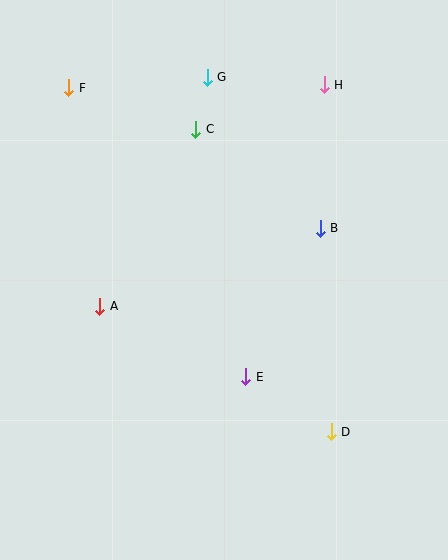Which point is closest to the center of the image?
Point E at (246, 377) is closest to the center.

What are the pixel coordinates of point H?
Point H is at (324, 85).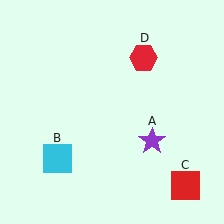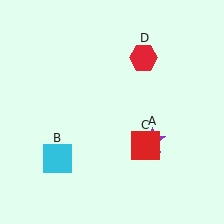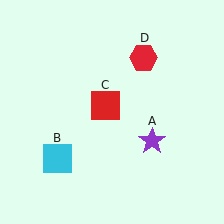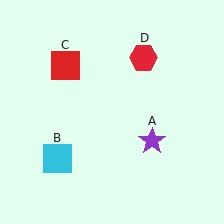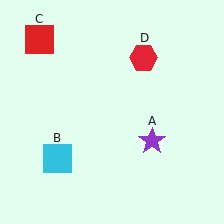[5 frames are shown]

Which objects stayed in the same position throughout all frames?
Purple star (object A) and cyan square (object B) and red hexagon (object D) remained stationary.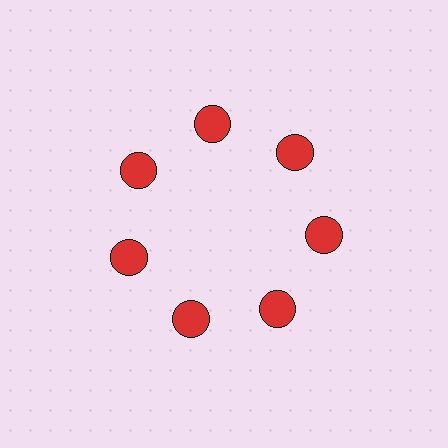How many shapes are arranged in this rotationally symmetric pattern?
There are 7 shapes, arranged in 7 groups of 1.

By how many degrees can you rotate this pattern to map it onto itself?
The pattern maps onto itself every 51 degrees of rotation.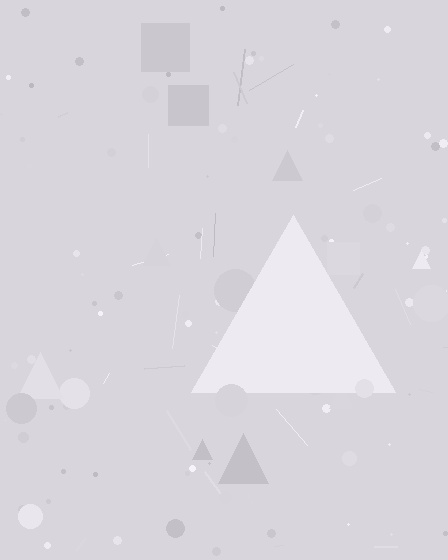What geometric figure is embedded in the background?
A triangle is embedded in the background.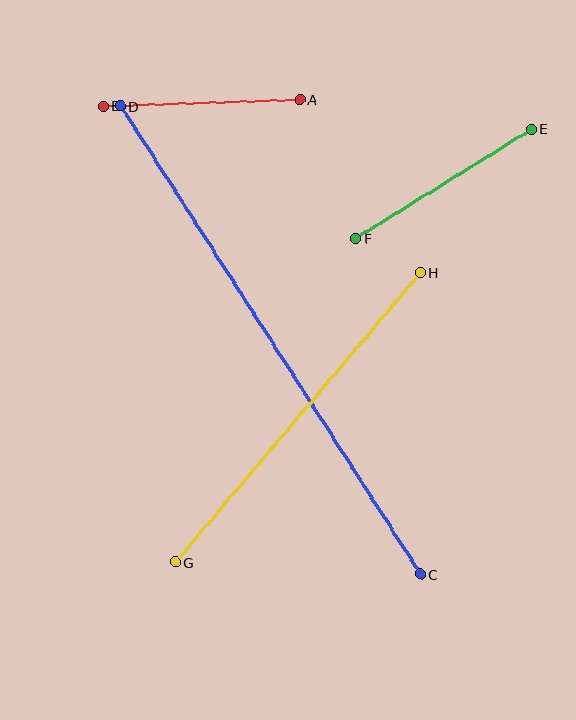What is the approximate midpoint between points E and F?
The midpoint is at approximately (443, 184) pixels.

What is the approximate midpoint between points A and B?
The midpoint is at approximately (202, 103) pixels.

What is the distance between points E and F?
The distance is approximately 207 pixels.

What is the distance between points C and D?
The distance is approximately 556 pixels.